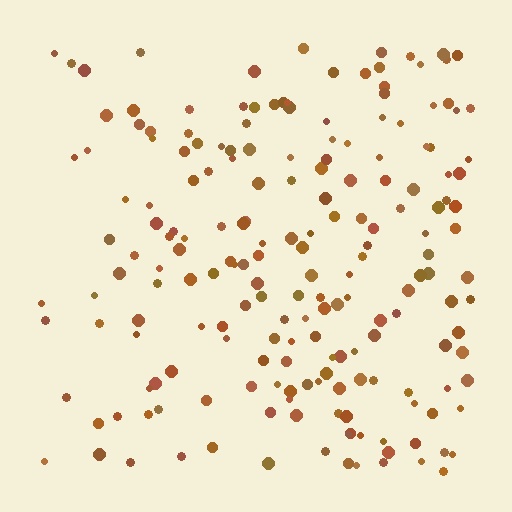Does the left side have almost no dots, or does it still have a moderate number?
Still a moderate number, just noticeably fewer than the right.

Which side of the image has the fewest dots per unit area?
The left.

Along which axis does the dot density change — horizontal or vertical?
Horizontal.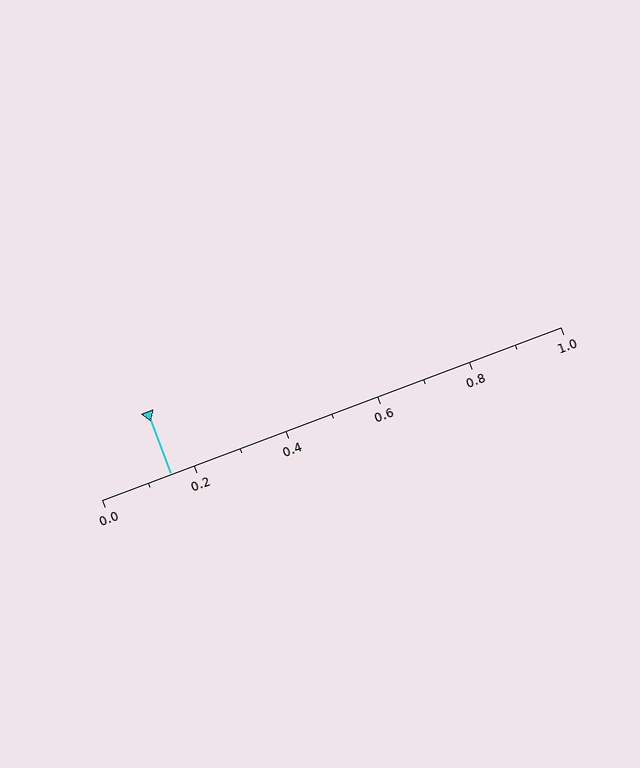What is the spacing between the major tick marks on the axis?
The major ticks are spaced 0.2 apart.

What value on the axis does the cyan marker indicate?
The marker indicates approximately 0.15.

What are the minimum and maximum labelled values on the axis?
The axis runs from 0.0 to 1.0.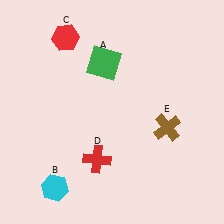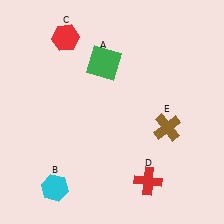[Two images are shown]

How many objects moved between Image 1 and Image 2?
1 object moved between the two images.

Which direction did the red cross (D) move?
The red cross (D) moved right.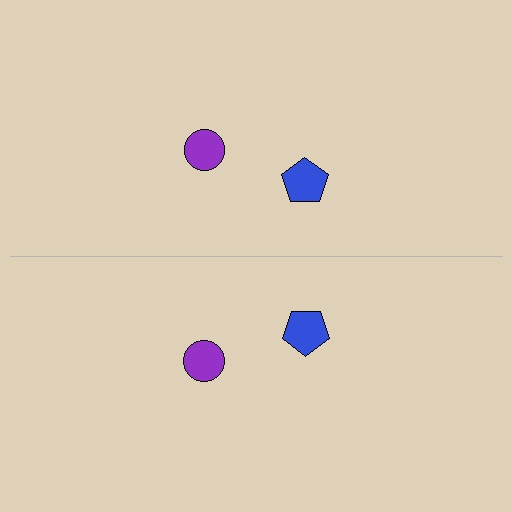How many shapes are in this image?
There are 4 shapes in this image.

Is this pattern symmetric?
Yes, this pattern has bilateral (reflection) symmetry.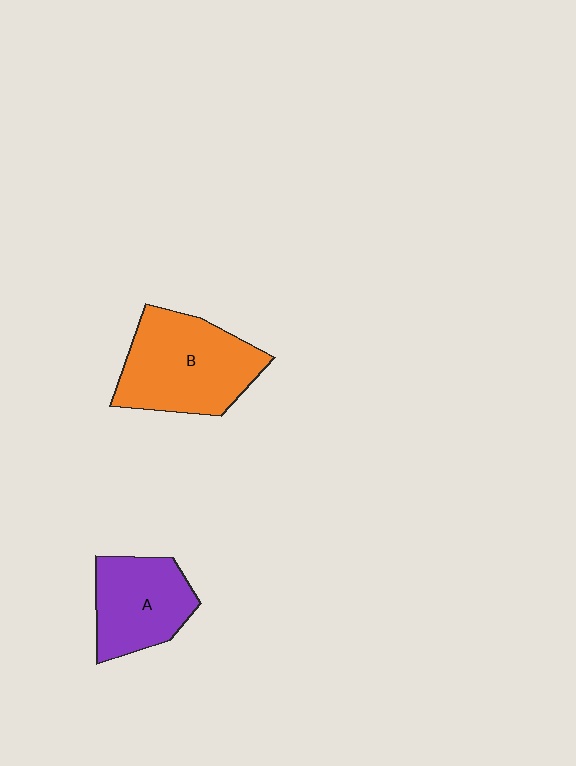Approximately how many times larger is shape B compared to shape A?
Approximately 1.4 times.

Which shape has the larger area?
Shape B (orange).